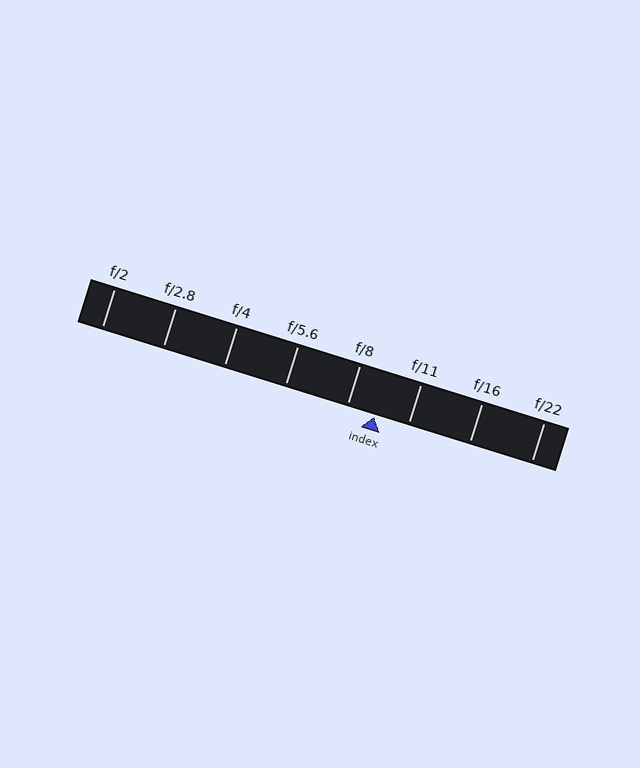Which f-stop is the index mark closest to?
The index mark is closest to f/8.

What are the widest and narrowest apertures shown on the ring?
The widest aperture shown is f/2 and the narrowest is f/22.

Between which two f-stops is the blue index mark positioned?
The index mark is between f/8 and f/11.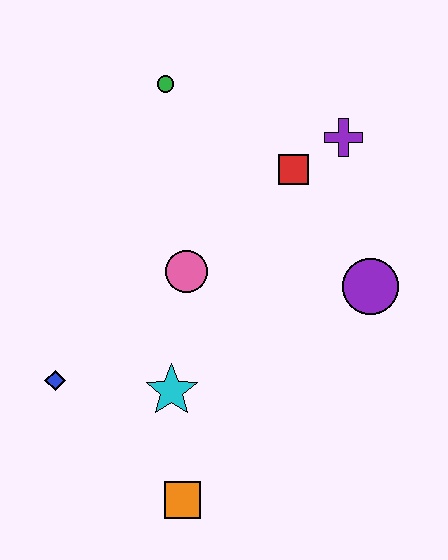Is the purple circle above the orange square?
Yes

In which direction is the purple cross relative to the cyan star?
The purple cross is above the cyan star.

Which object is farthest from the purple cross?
The orange square is farthest from the purple cross.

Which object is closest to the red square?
The purple cross is closest to the red square.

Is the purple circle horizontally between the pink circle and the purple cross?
No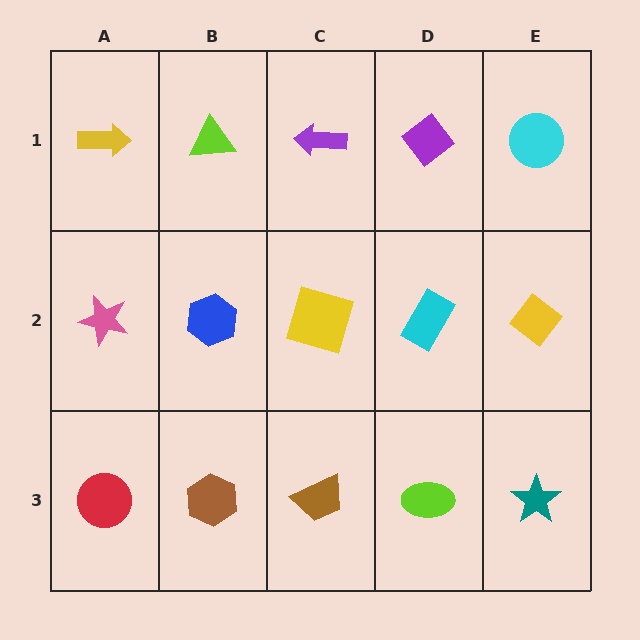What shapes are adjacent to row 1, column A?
A pink star (row 2, column A), a lime triangle (row 1, column B).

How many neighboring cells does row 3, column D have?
3.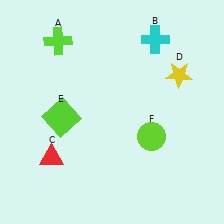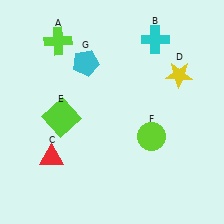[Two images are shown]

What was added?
A cyan pentagon (G) was added in Image 2.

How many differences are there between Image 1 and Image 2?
There is 1 difference between the two images.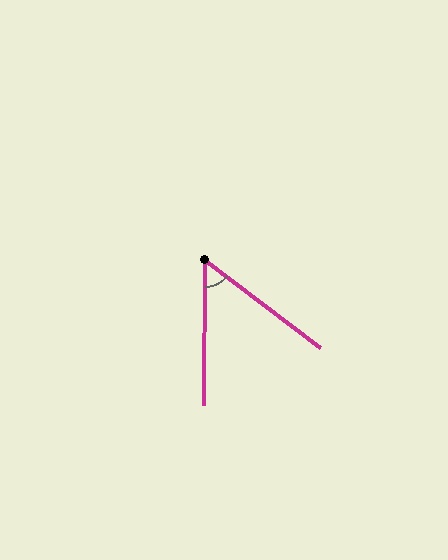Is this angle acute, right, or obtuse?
It is acute.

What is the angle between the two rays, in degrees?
Approximately 53 degrees.